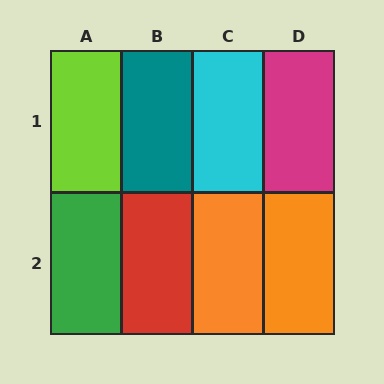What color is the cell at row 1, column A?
Lime.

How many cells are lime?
1 cell is lime.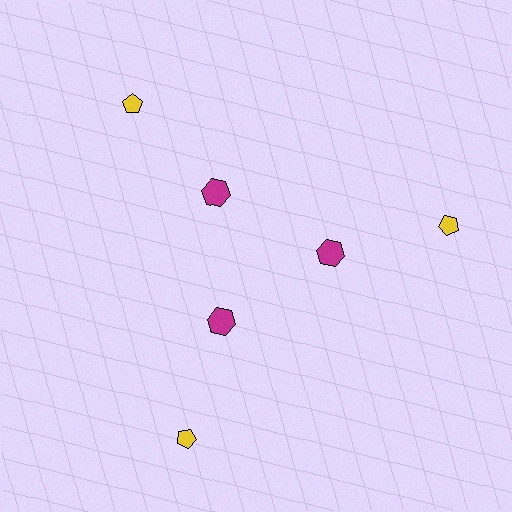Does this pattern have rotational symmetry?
Yes, this pattern has 3-fold rotational symmetry. It looks the same after rotating 120 degrees around the center.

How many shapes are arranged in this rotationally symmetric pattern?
There are 6 shapes, arranged in 3 groups of 2.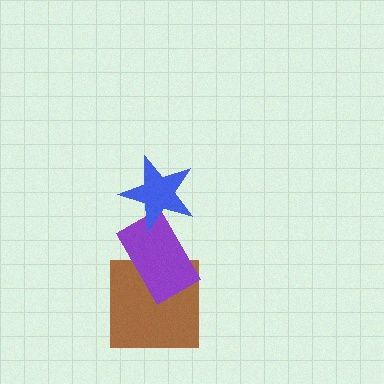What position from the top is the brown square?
The brown square is 3rd from the top.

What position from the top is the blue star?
The blue star is 1st from the top.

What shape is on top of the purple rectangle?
The blue star is on top of the purple rectangle.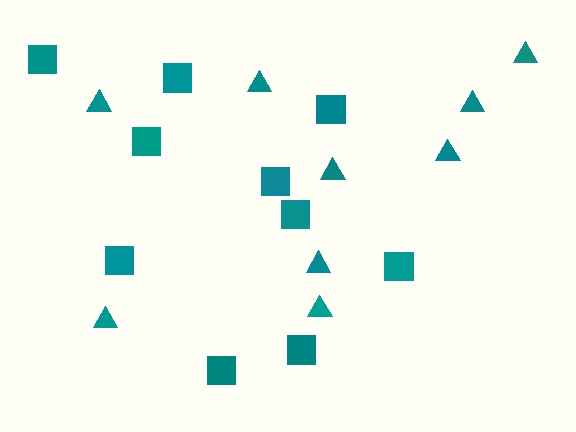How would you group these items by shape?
There are 2 groups: one group of squares (10) and one group of triangles (9).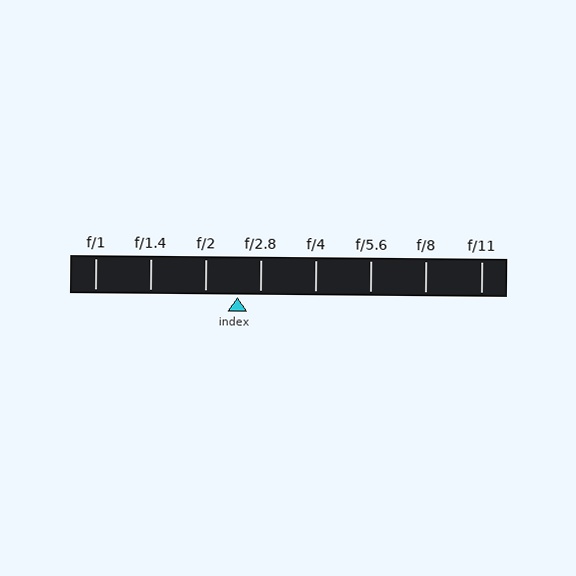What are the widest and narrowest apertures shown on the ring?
The widest aperture shown is f/1 and the narrowest is f/11.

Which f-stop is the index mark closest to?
The index mark is closest to f/2.8.